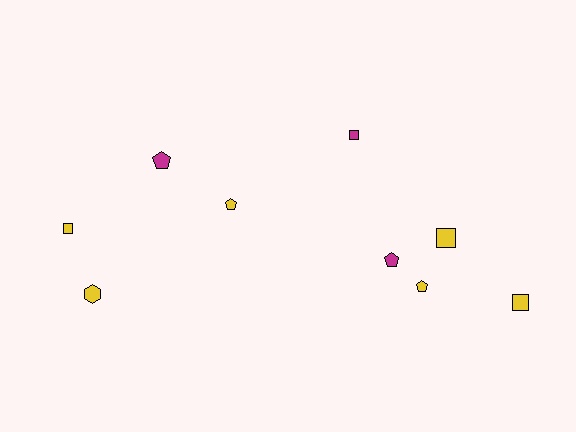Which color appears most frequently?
Yellow, with 6 objects.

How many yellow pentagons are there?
There are 2 yellow pentagons.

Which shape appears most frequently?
Square, with 4 objects.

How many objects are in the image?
There are 9 objects.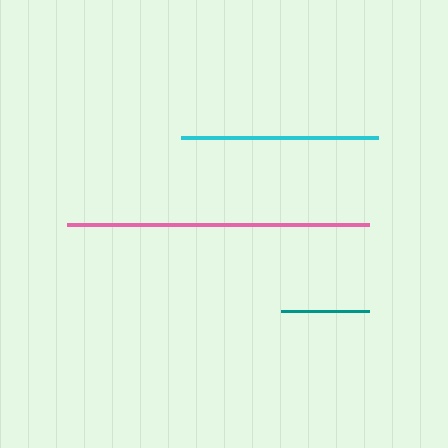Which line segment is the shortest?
The teal line is the shortest at approximately 89 pixels.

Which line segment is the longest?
The pink line is the longest at approximately 302 pixels.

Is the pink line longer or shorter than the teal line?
The pink line is longer than the teal line.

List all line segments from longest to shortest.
From longest to shortest: pink, cyan, teal.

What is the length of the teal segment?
The teal segment is approximately 89 pixels long.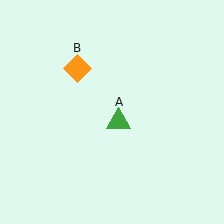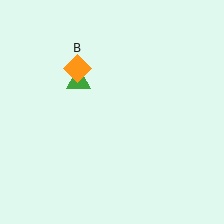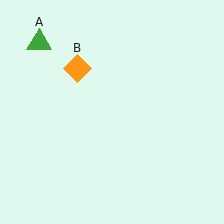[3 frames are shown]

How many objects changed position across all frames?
1 object changed position: green triangle (object A).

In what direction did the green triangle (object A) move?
The green triangle (object A) moved up and to the left.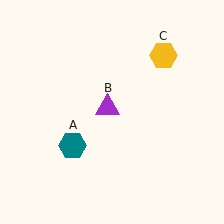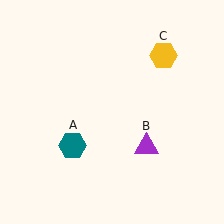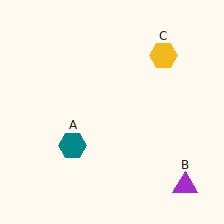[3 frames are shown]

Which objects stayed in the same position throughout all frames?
Teal hexagon (object A) and yellow hexagon (object C) remained stationary.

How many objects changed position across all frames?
1 object changed position: purple triangle (object B).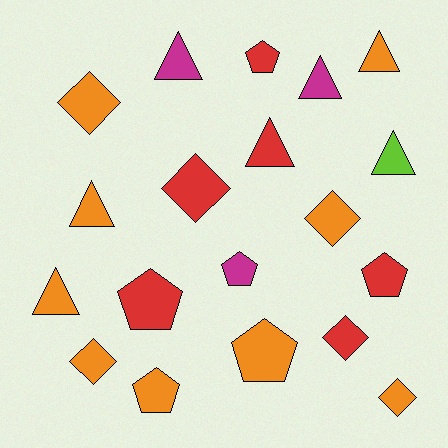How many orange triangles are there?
There are 3 orange triangles.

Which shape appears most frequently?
Triangle, with 7 objects.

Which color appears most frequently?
Orange, with 9 objects.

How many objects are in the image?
There are 19 objects.